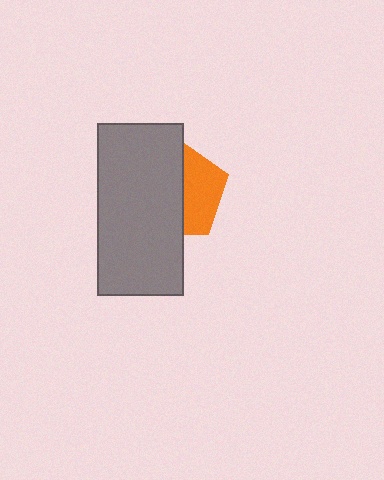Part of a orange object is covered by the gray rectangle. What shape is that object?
It is a pentagon.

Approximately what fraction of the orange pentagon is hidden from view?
Roughly 58% of the orange pentagon is hidden behind the gray rectangle.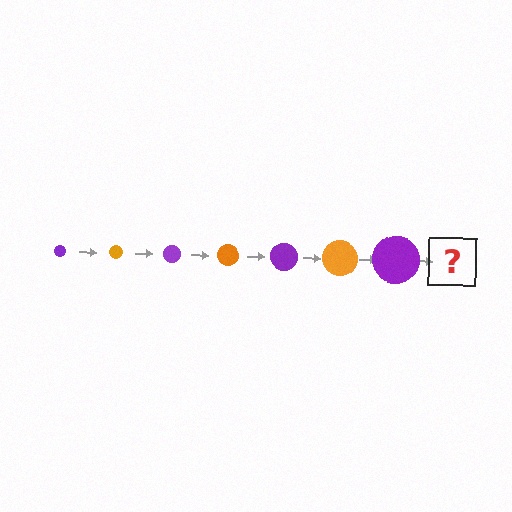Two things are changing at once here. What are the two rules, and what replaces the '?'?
The two rules are that the circle grows larger each step and the color cycles through purple and orange. The '?' should be an orange circle, larger than the previous one.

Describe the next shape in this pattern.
It should be an orange circle, larger than the previous one.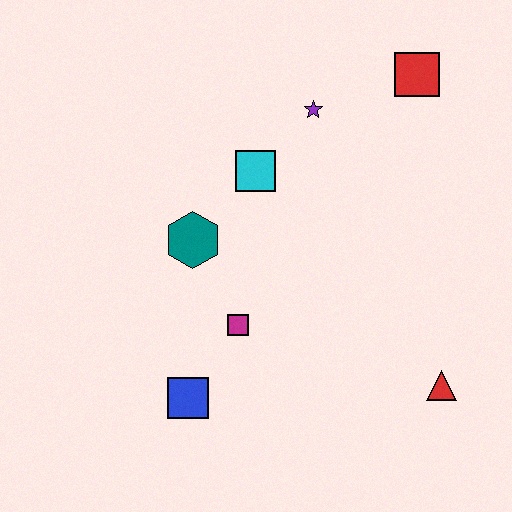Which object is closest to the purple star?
The cyan square is closest to the purple star.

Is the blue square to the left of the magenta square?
Yes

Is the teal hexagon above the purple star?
No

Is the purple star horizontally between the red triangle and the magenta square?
Yes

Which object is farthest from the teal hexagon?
The red triangle is farthest from the teal hexagon.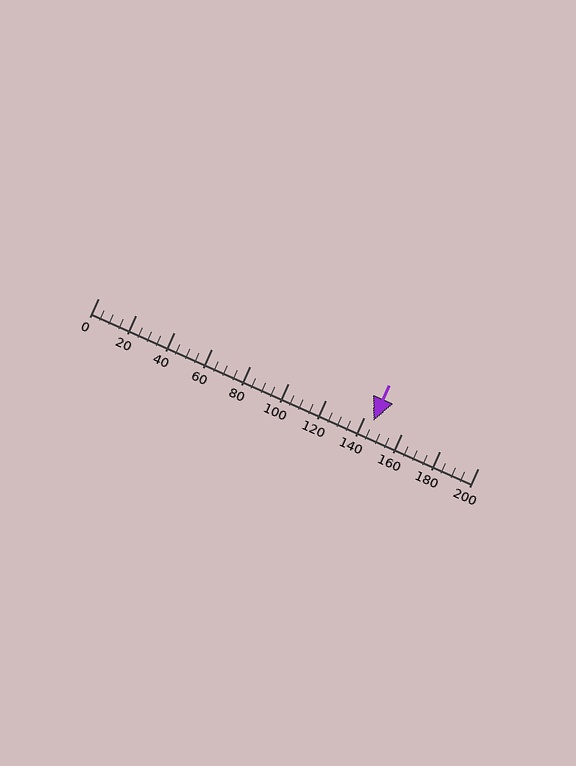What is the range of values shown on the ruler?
The ruler shows values from 0 to 200.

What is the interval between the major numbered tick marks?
The major tick marks are spaced 20 units apart.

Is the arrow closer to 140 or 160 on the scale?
The arrow is closer to 140.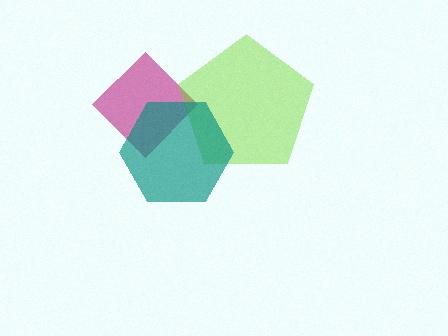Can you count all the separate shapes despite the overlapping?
Yes, there are 3 separate shapes.